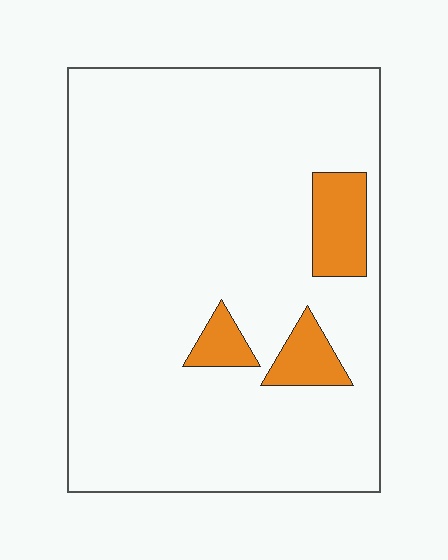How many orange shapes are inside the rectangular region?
3.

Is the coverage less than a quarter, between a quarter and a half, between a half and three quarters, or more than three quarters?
Less than a quarter.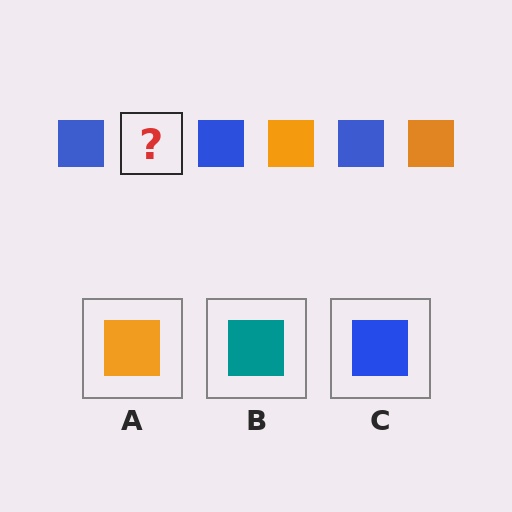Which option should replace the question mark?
Option A.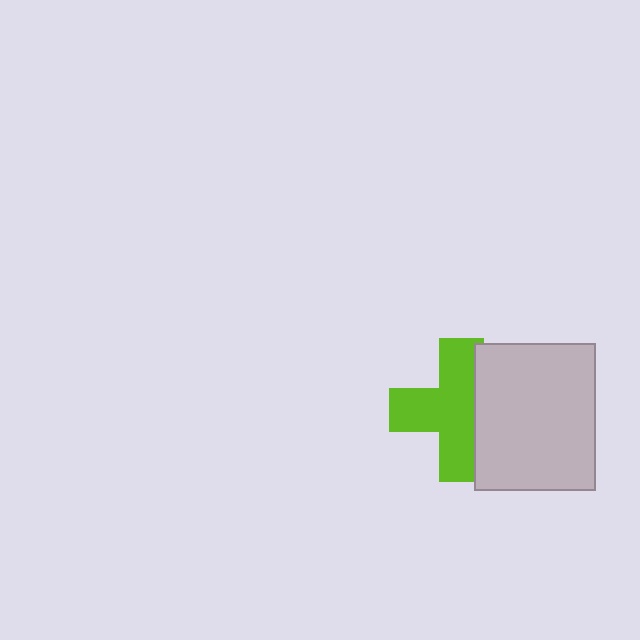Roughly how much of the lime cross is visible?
Most of it is visible (roughly 67%).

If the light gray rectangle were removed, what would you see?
You would see the complete lime cross.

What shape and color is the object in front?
The object in front is a light gray rectangle.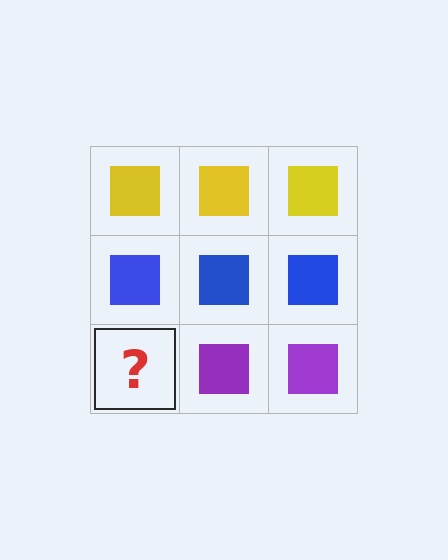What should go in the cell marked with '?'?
The missing cell should contain a purple square.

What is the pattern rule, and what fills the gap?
The rule is that each row has a consistent color. The gap should be filled with a purple square.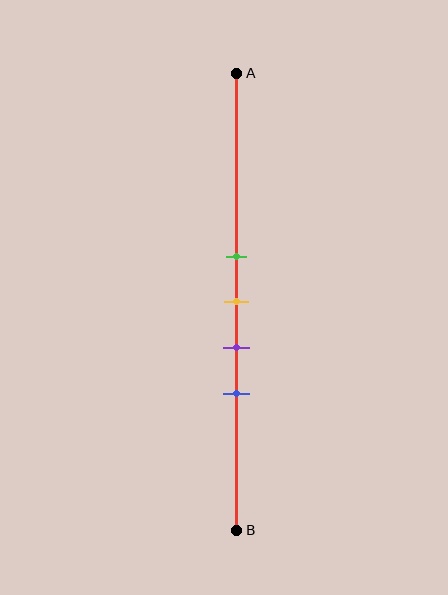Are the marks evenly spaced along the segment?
Yes, the marks are approximately evenly spaced.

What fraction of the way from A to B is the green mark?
The green mark is approximately 40% (0.4) of the way from A to B.